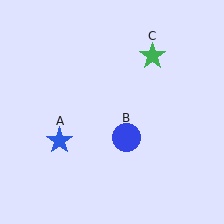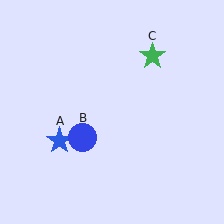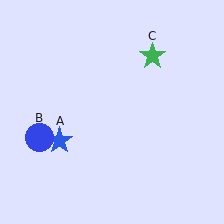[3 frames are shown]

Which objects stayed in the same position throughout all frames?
Blue star (object A) and green star (object C) remained stationary.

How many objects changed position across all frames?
1 object changed position: blue circle (object B).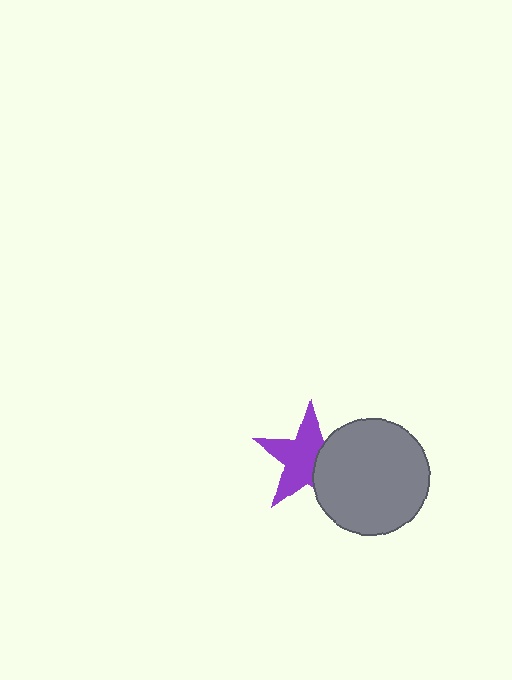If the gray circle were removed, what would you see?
You would see the complete purple star.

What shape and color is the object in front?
The object in front is a gray circle.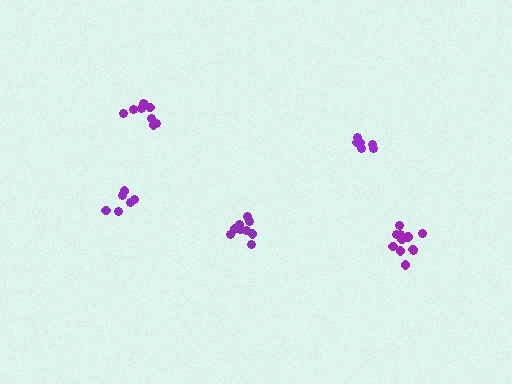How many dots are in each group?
Group 1: 11 dots, Group 2: 9 dots, Group 3: 6 dots, Group 4: 11 dots, Group 5: 6 dots (43 total).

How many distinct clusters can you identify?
There are 5 distinct clusters.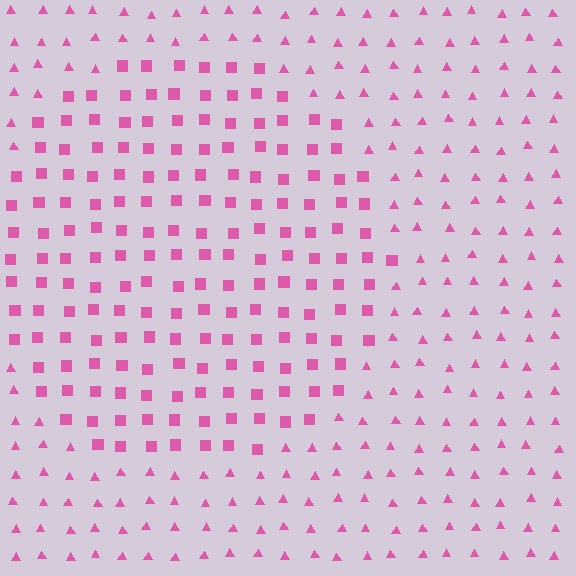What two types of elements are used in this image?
The image uses squares inside the circle region and triangles outside it.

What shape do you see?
I see a circle.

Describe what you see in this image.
The image is filled with small pink elements arranged in a uniform grid. A circle-shaped region contains squares, while the surrounding area contains triangles. The boundary is defined purely by the change in element shape.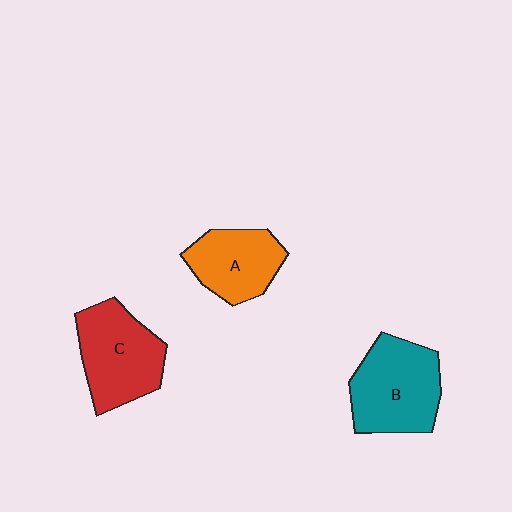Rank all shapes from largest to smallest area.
From largest to smallest: B (teal), C (red), A (orange).